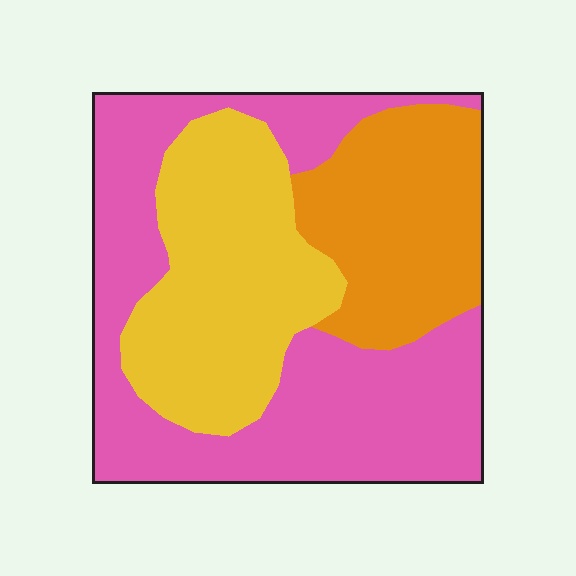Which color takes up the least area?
Orange, at roughly 25%.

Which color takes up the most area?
Pink, at roughly 45%.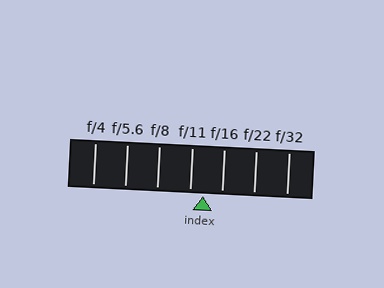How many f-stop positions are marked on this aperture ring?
There are 7 f-stop positions marked.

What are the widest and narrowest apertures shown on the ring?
The widest aperture shown is f/4 and the narrowest is f/32.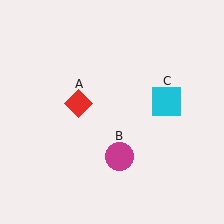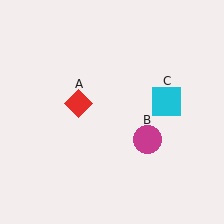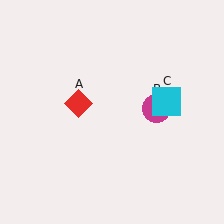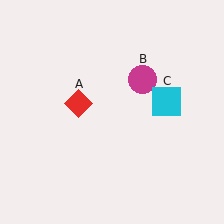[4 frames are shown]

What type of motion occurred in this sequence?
The magenta circle (object B) rotated counterclockwise around the center of the scene.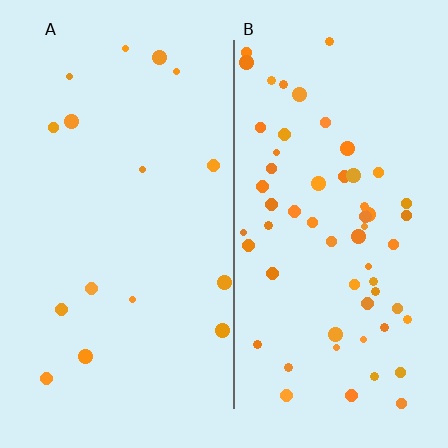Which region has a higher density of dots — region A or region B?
B (the right).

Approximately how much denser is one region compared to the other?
Approximately 3.8× — region B over region A.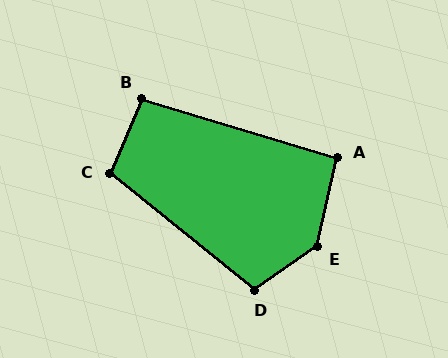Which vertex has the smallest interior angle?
A, at approximately 94 degrees.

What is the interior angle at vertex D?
Approximately 107 degrees (obtuse).